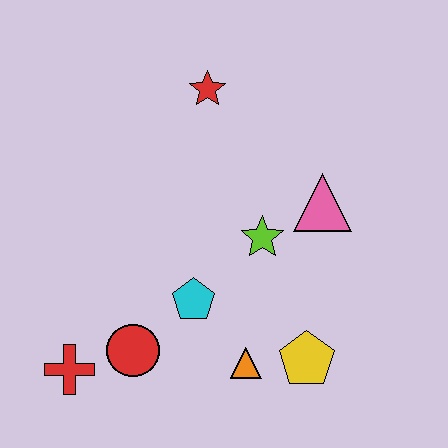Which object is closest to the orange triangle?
The yellow pentagon is closest to the orange triangle.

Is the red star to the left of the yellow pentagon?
Yes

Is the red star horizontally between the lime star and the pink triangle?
No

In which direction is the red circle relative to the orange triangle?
The red circle is to the left of the orange triangle.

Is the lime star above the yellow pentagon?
Yes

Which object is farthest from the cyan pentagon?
The red star is farthest from the cyan pentagon.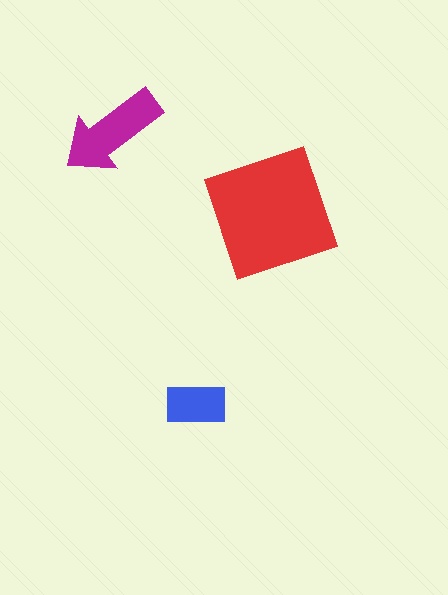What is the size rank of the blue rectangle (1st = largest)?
3rd.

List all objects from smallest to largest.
The blue rectangle, the magenta arrow, the red square.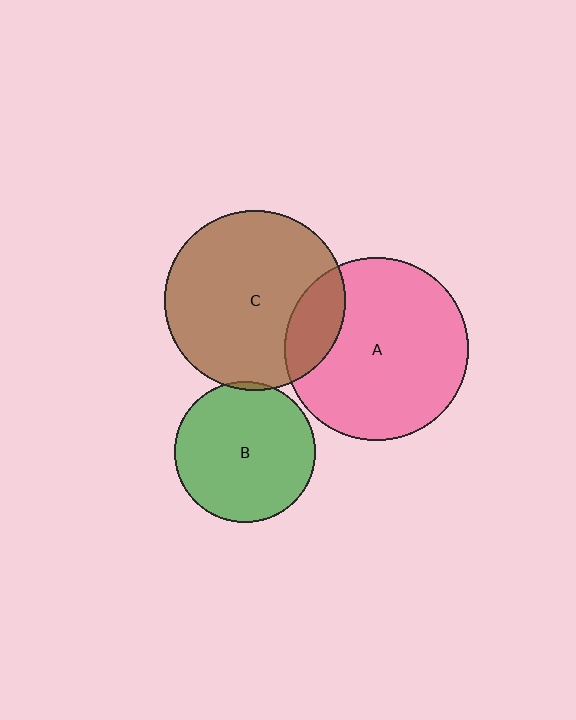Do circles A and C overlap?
Yes.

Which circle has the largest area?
Circle A (pink).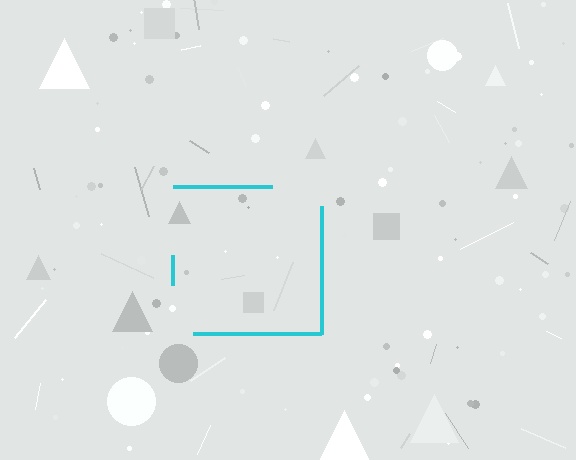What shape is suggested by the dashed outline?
The dashed outline suggests a square.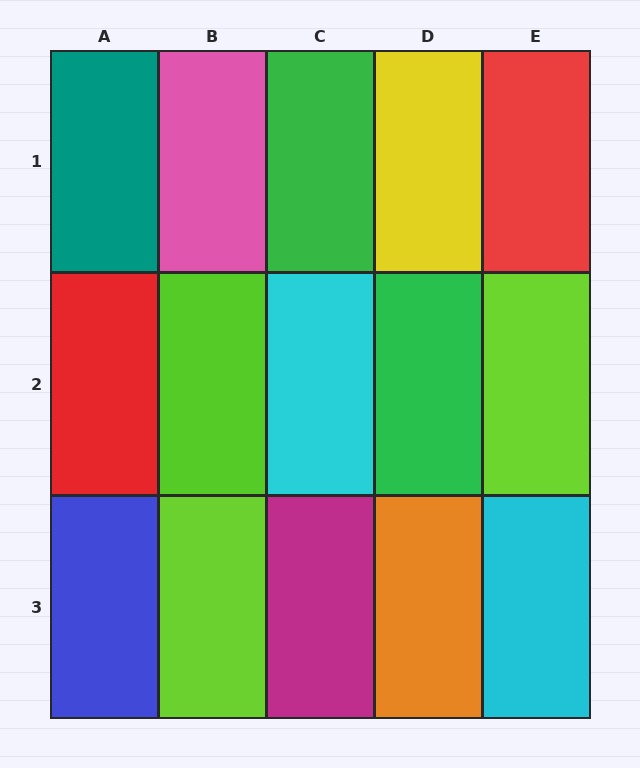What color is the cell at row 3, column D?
Orange.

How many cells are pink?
1 cell is pink.